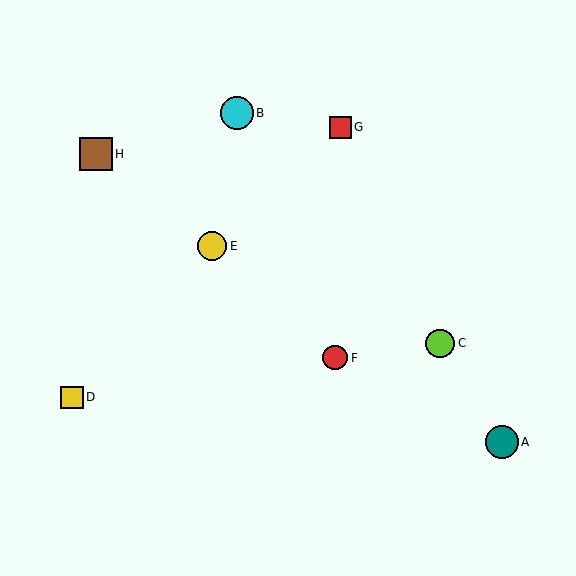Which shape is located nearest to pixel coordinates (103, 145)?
The brown square (labeled H) at (96, 154) is nearest to that location.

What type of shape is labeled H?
Shape H is a brown square.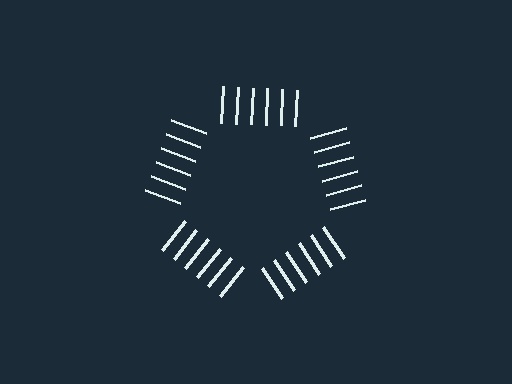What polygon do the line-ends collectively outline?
An illusory pentagon — the line segments terminate on its edges but no continuous stroke is drawn.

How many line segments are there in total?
30 — 6 along each of the 5 edges.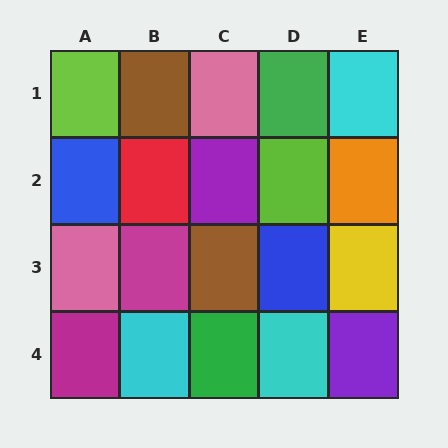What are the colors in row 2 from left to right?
Blue, red, purple, lime, orange.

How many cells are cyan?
3 cells are cyan.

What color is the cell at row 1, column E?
Cyan.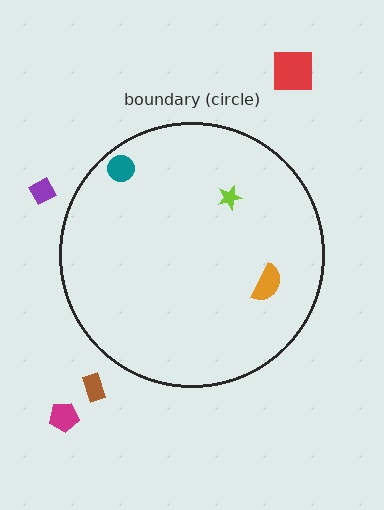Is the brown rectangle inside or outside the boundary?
Outside.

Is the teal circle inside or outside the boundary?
Inside.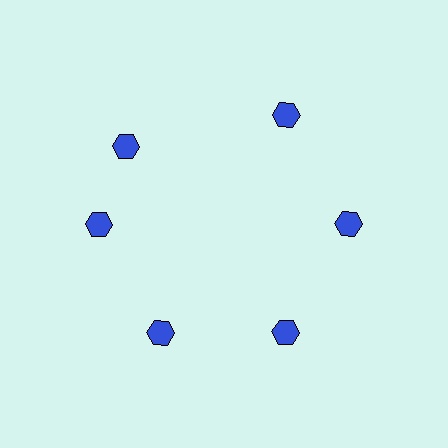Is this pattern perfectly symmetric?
No. The 6 blue hexagons are arranged in a ring, but one element near the 11 o'clock position is rotated out of alignment along the ring, breaking the 6-fold rotational symmetry.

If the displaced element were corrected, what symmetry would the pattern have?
It would have 6-fold rotational symmetry — the pattern would map onto itself every 60 degrees.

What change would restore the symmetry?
The symmetry would be restored by rotating it back into even spacing with its neighbors so that all 6 hexagons sit at equal angles and equal distance from the center.